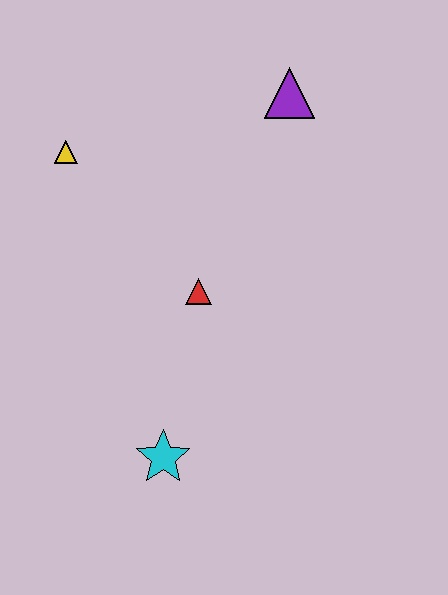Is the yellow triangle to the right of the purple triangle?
No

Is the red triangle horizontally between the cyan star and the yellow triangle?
No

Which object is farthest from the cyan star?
The purple triangle is farthest from the cyan star.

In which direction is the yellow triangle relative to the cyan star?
The yellow triangle is above the cyan star.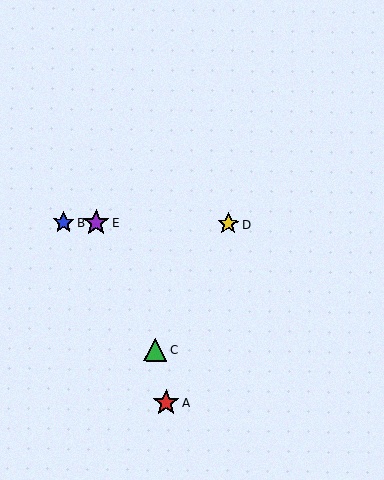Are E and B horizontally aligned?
Yes, both are at y≈223.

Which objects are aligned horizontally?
Objects B, D, E are aligned horizontally.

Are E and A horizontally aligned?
No, E is at y≈223 and A is at y≈403.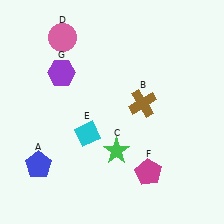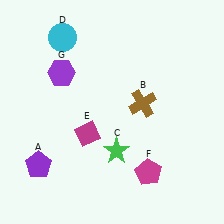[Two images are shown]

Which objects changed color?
A changed from blue to purple. D changed from pink to cyan. E changed from cyan to magenta.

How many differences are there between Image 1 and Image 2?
There are 3 differences between the two images.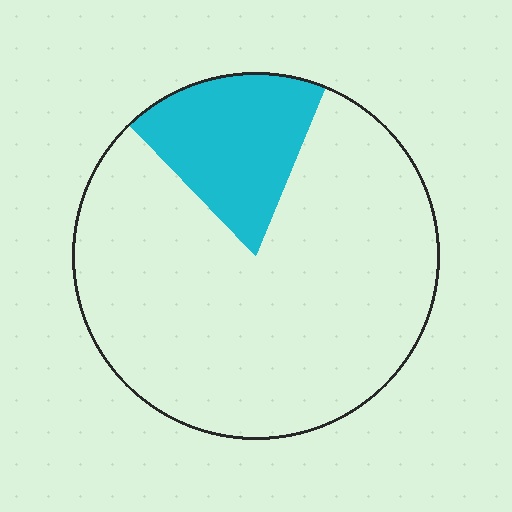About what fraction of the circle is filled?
About one fifth (1/5).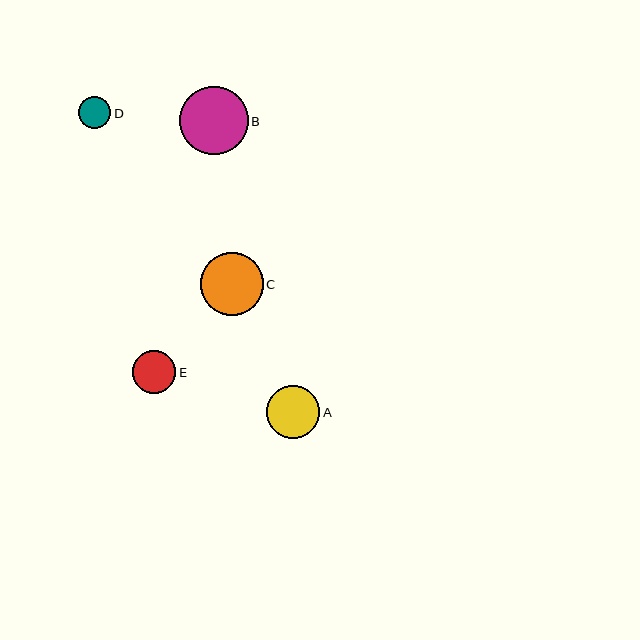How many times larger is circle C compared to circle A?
Circle C is approximately 1.2 times the size of circle A.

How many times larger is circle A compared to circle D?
Circle A is approximately 1.7 times the size of circle D.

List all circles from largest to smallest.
From largest to smallest: B, C, A, E, D.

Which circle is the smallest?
Circle D is the smallest with a size of approximately 32 pixels.